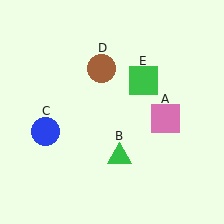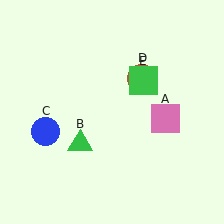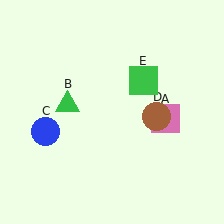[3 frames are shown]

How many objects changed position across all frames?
2 objects changed position: green triangle (object B), brown circle (object D).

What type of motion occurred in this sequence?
The green triangle (object B), brown circle (object D) rotated clockwise around the center of the scene.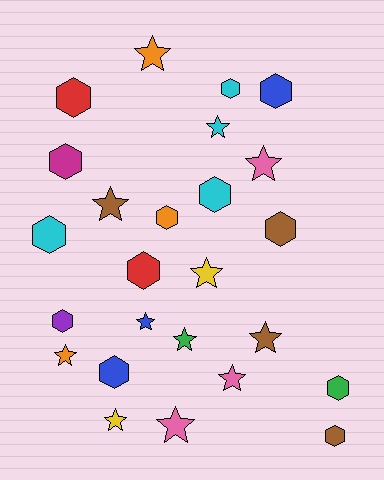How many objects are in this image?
There are 25 objects.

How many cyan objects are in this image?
There are 4 cyan objects.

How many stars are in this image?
There are 12 stars.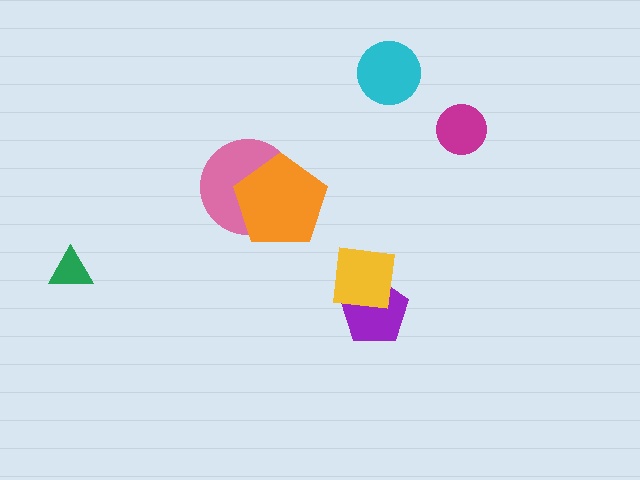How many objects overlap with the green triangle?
0 objects overlap with the green triangle.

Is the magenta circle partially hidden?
No, no other shape covers it.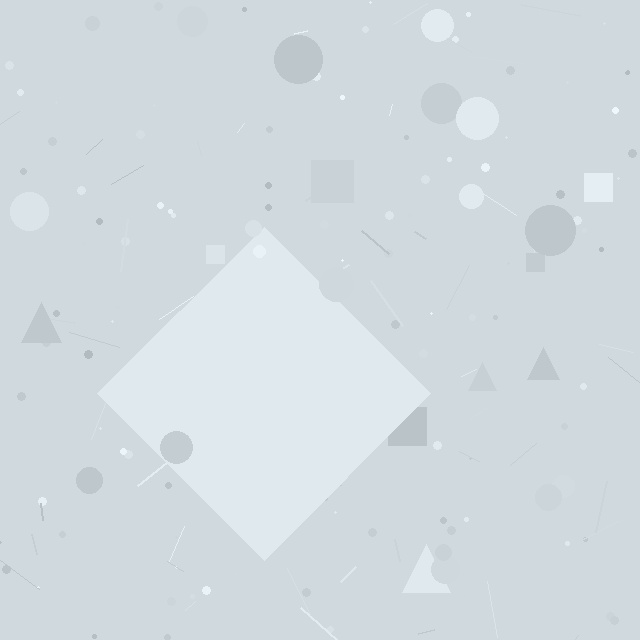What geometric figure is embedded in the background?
A diamond is embedded in the background.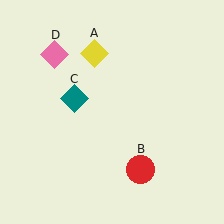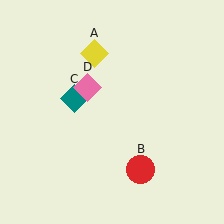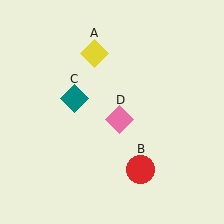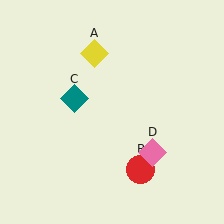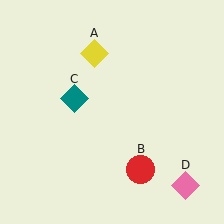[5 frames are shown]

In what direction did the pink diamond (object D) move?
The pink diamond (object D) moved down and to the right.